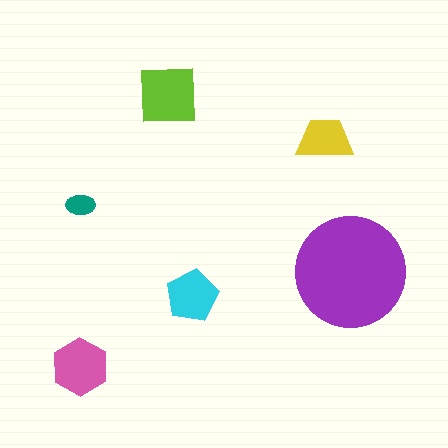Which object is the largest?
The purple circle.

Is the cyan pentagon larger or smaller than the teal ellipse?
Larger.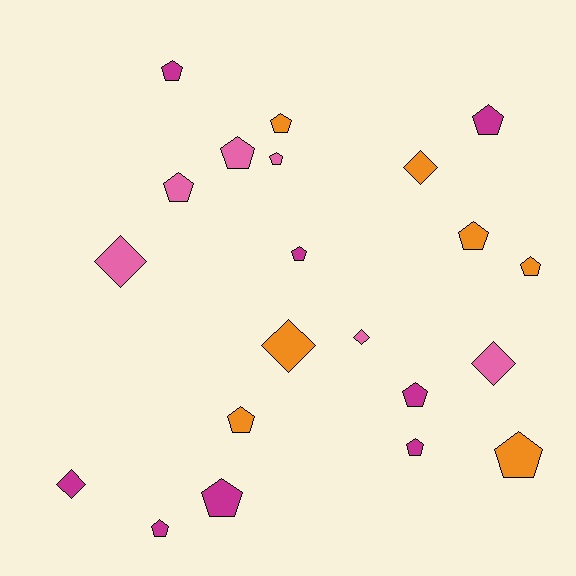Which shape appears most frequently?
Pentagon, with 15 objects.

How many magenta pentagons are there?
There are 7 magenta pentagons.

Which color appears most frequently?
Magenta, with 8 objects.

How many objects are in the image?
There are 21 objects.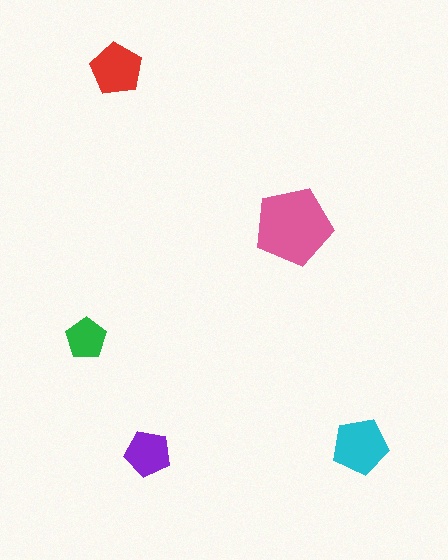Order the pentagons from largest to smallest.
the pink one, the cyan one, the red one, the purple one, the green one.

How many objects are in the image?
There are 5 objects in the image.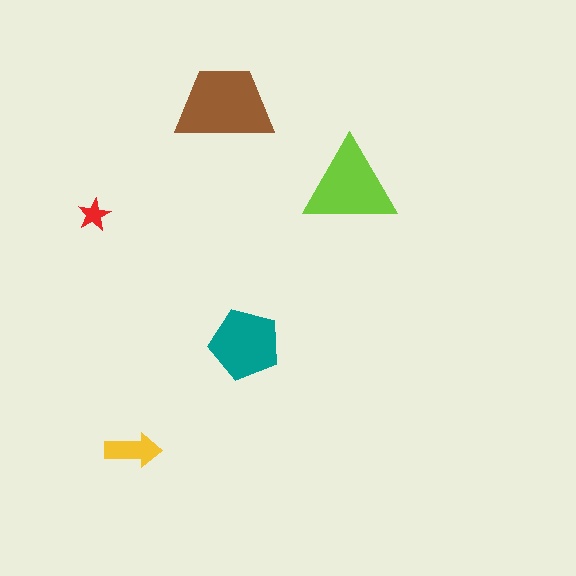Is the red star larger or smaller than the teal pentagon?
Smaller.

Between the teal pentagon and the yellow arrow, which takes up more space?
The teal pentagon.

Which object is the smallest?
The red star.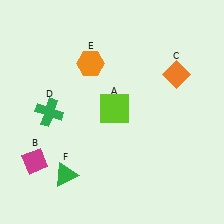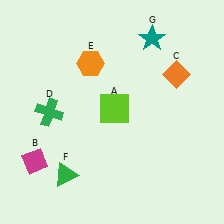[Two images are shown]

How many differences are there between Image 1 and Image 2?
There is 1 difference between the two images.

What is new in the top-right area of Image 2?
A teal star (G) was added in the top-right area of Image 2.